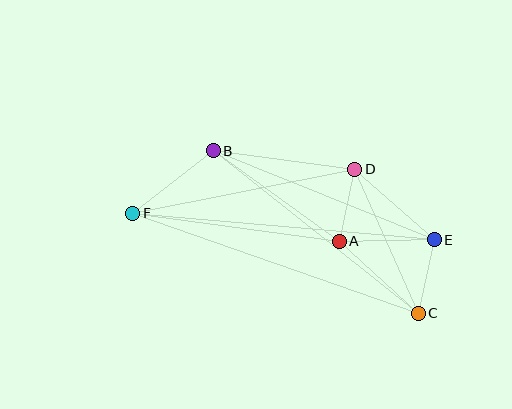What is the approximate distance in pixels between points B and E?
The distance between B and E is approximately 238 pixels.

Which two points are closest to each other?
Points A and D are closest to each other.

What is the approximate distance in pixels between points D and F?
The distance between D and F is approximately 227 pixels.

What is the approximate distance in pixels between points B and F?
The distance between B and F is approximately 102 pixels.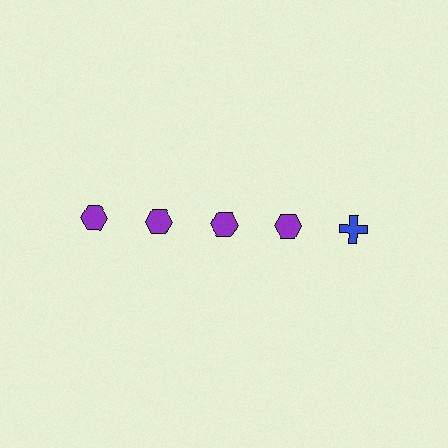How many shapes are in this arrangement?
There are 5 shapes arranged in a grid pattern.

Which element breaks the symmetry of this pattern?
The blue cross in the top row, rightmost column breaks the symmetry. All other shapes are purple hexagons.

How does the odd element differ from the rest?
It differs in both color (blue instead of purple) and shape (cross instead of hexagon).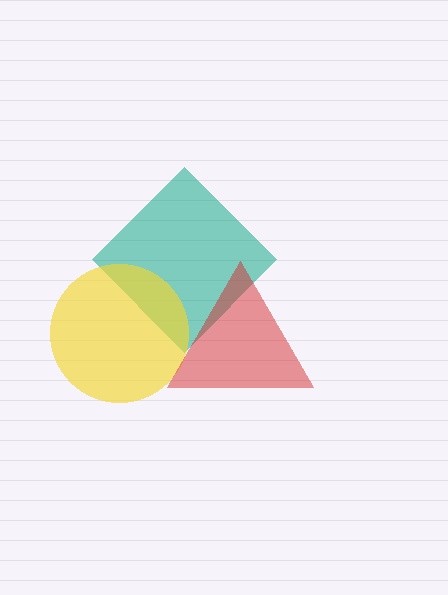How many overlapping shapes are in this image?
There are 3 overlapping shapes in the image.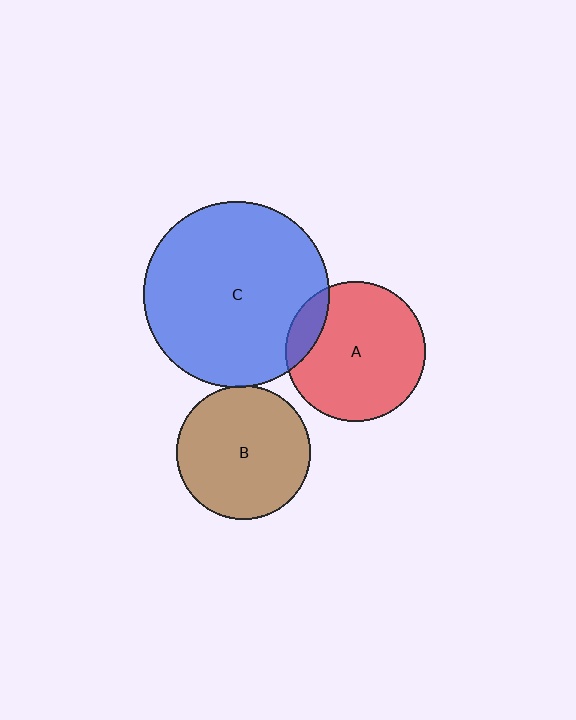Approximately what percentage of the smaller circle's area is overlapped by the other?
Approximately 15%.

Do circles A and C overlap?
Yes.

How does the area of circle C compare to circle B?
Approximately 1.9 times.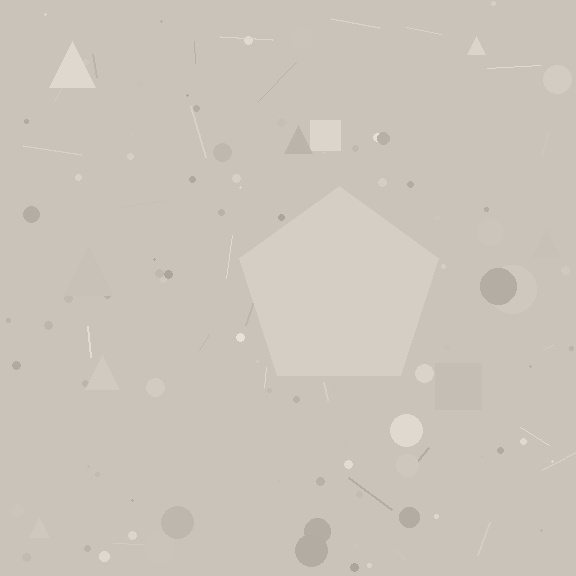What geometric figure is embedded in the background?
A pentagon is embedded in the background.